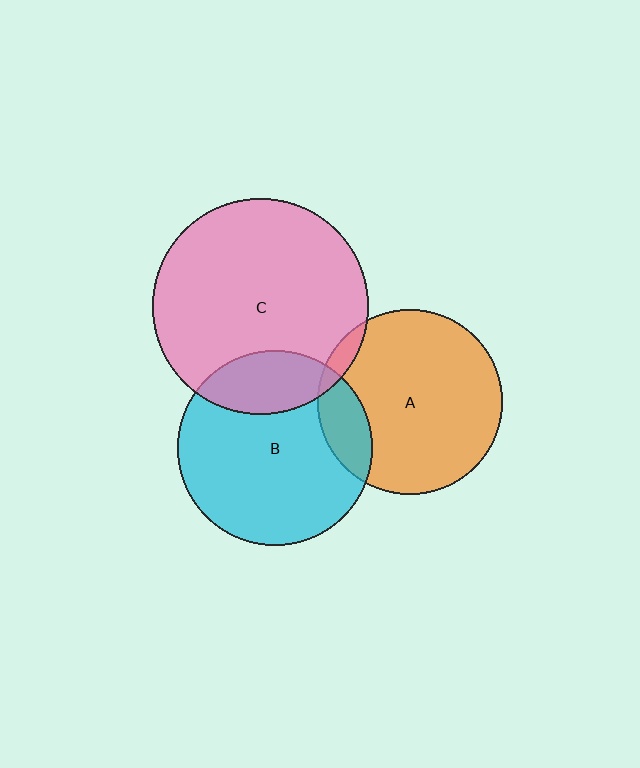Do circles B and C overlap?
Yes.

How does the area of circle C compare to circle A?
Approximately 1.4 times.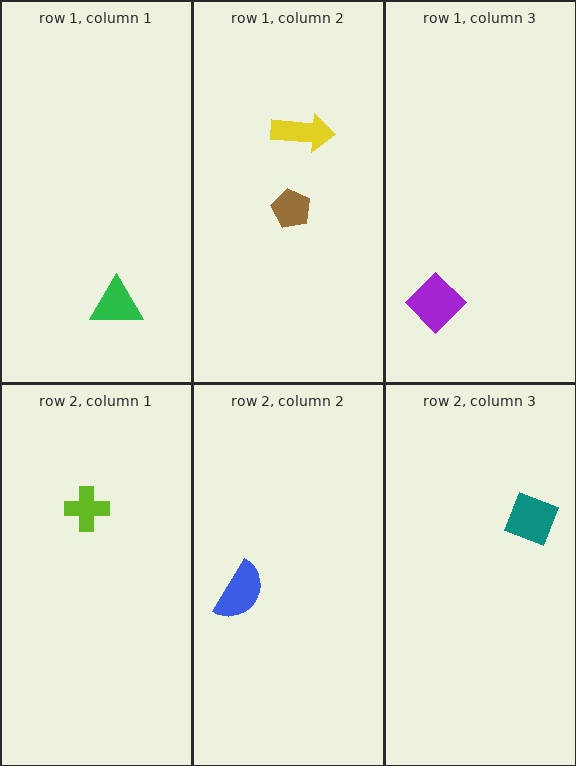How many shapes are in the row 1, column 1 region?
1.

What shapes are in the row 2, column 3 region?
The teal square.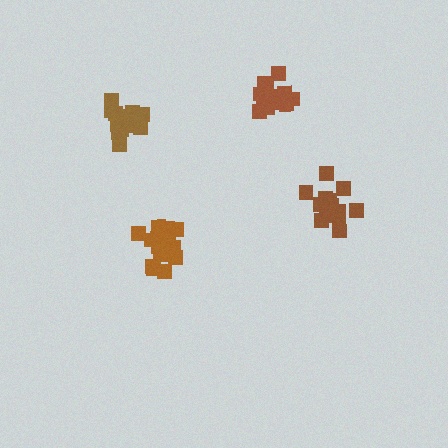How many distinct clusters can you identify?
There are 4 distinct clusters.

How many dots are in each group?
Group 1: 20 dots, Group 2: 21 dots, Group 3: 18 dots, Group 4: 15 dots (74 total).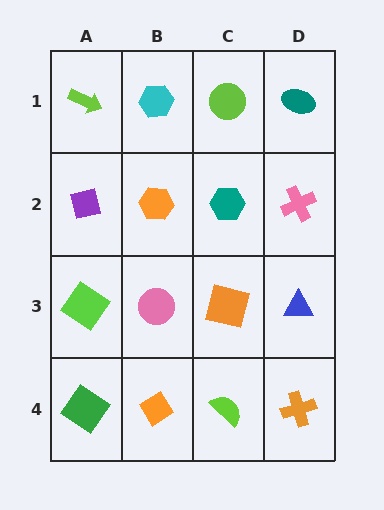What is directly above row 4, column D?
A blue triangle.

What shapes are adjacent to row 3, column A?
A purple square (row 2, column A), a green diamond (row 4, column A), a pink circle (row 3, column B).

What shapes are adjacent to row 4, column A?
A lime diamond (row 3, column A), an orange diamond (row 4, column B).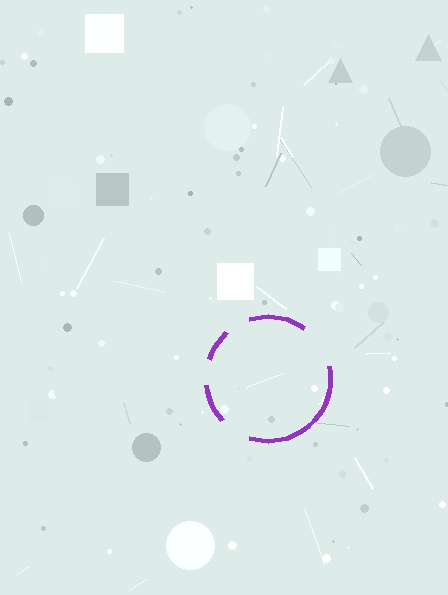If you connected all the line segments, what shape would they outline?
They would outline a circle.